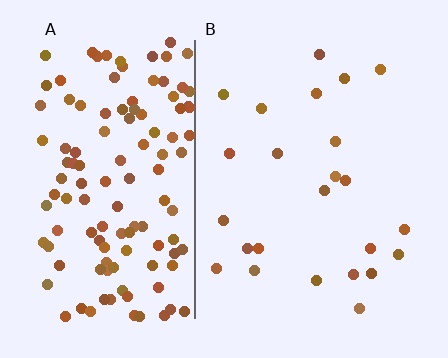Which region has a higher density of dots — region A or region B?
A (the left).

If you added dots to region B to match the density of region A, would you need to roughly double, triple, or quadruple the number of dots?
Approximately quadruple.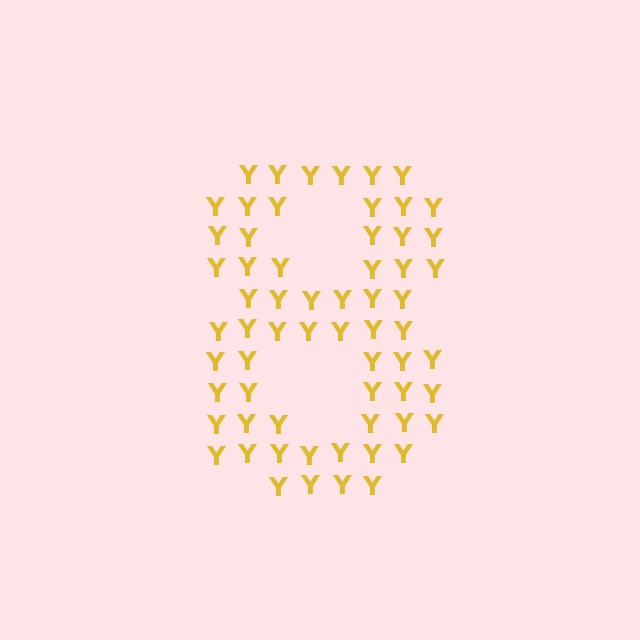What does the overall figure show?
The overall figure shows the digit 8.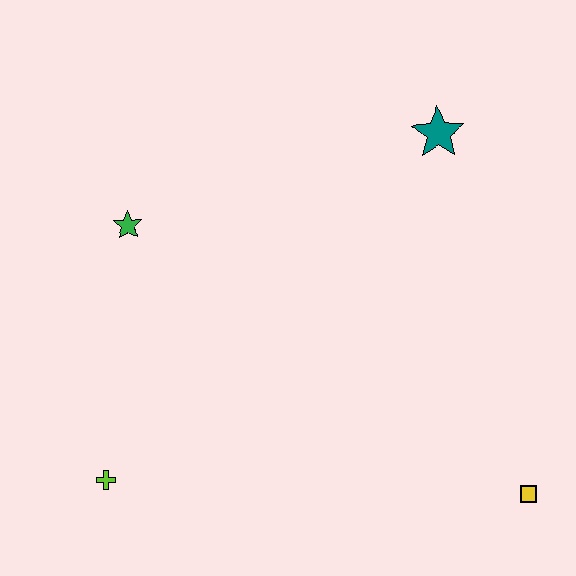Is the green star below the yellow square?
No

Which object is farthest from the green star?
The yellow square is farthest from the green star.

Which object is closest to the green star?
The lime cross is closest to the green star.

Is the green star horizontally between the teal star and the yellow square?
No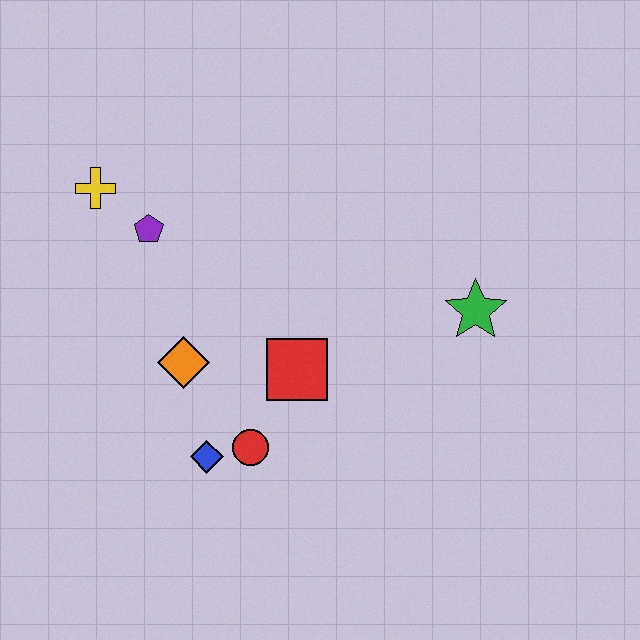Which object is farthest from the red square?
The yellow cross is farthest from the red square.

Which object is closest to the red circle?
The blue diamond is closest to the red circle.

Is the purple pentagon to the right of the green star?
No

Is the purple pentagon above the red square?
Yes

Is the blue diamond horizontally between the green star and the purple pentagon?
Yes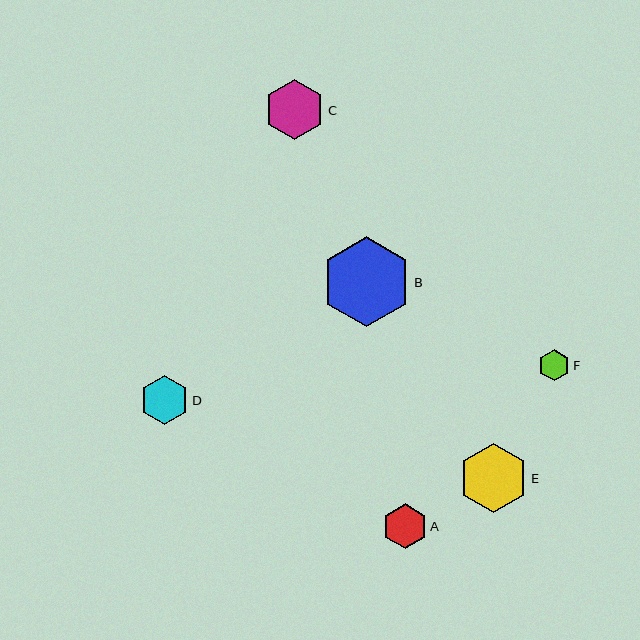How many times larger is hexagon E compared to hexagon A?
Hexagon E is approximately 1.6 times the size of hexagon A.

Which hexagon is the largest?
Hexagon B is the largest with a size of approximately 90 pixels.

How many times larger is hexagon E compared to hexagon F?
Hexagon E is approximately 2.2 times the size of hexagon F.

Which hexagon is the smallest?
Hexagon F is the smallest with a size of approximately 31 pixels.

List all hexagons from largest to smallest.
From largest to smallest: B, E, C, D, A, F.